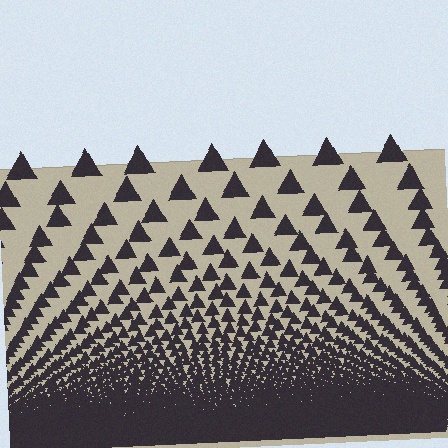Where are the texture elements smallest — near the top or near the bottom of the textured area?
Near the bottom.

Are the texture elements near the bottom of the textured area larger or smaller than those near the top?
Smaller. The gradient is inverted — elements near the bottom are smaller and denser.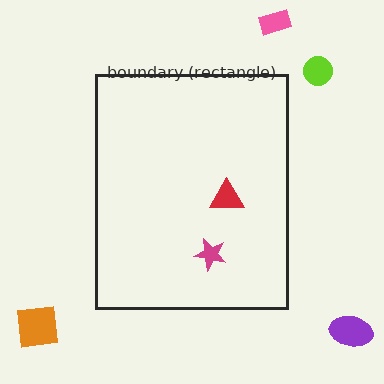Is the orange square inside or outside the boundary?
Outside.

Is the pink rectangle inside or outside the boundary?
Outside.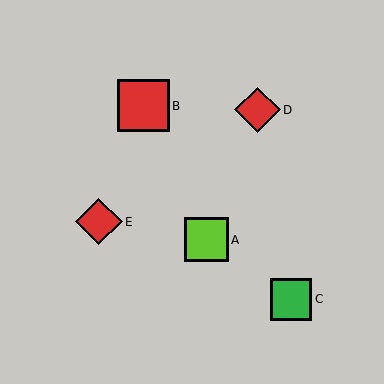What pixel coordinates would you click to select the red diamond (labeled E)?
Click at (99, 222) to select the red diamond E.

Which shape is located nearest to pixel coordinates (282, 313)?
The green square (labeled C) at (291, 300) is nearest to that location.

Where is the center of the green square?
The center of the green square is at (291, 300).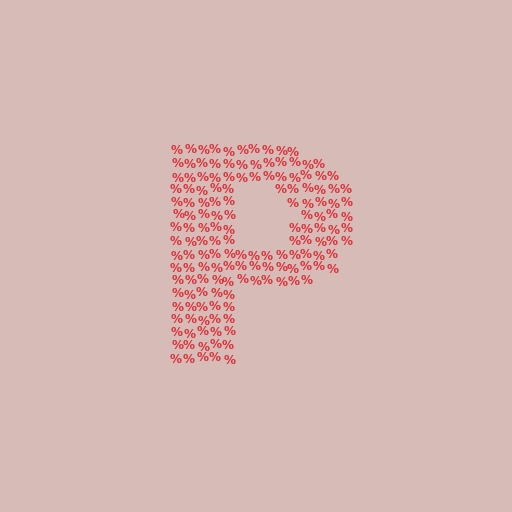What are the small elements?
The small elements are percent signs.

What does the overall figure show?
The overall figure shows the letter P.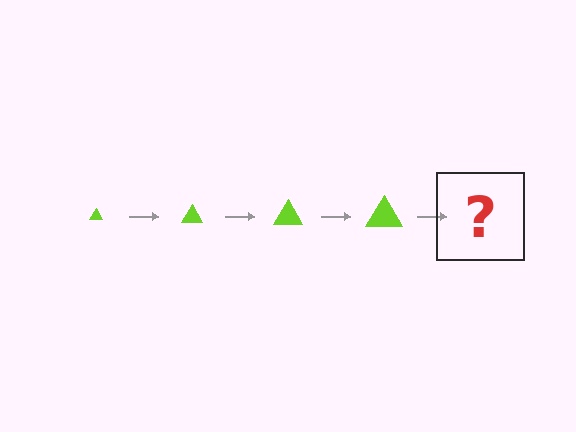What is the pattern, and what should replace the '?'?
The pattern is that the triangle gets progressively larger each step. The '?' should be a lime triangle, larger than the previous one.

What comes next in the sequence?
The next element should be a lime triangle, larger than the previous one.